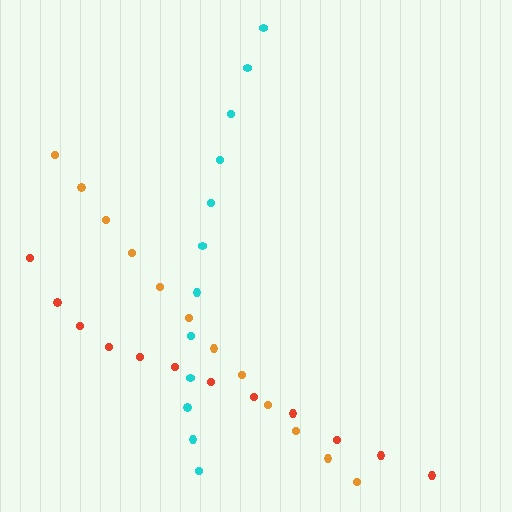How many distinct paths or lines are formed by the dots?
There are 3 distinct paths.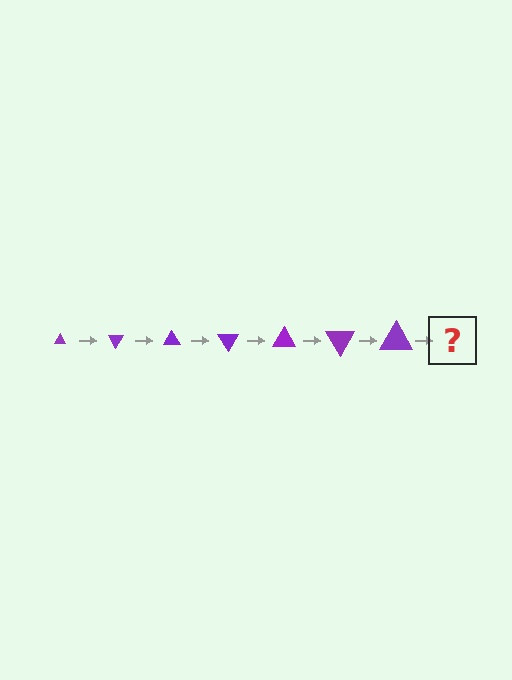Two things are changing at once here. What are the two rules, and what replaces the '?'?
The two rules are that the triangle grows larger each step and it rotates 60 degrees each step. The '?' should be a triangle, larger than the previous one and rotated 420 degrees from the start.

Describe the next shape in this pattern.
It should be a triangle, larger than the previous one and rotated 420 degrees from the start.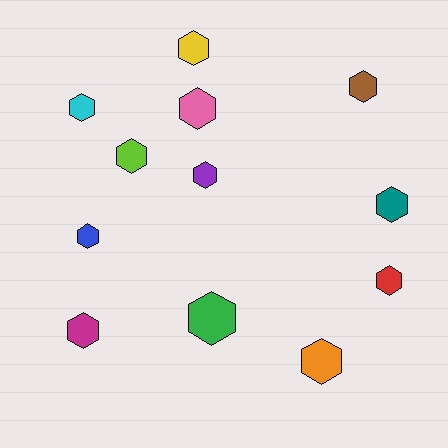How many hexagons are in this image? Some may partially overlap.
There are 12 hexagons.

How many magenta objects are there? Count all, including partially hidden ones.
There is 1 magenta object.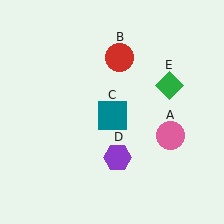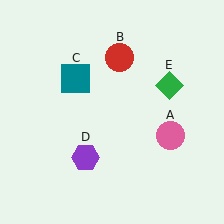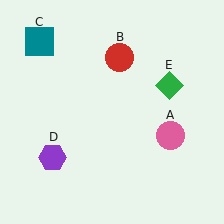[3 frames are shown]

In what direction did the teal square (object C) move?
The teal square (object C) moved up and to the left.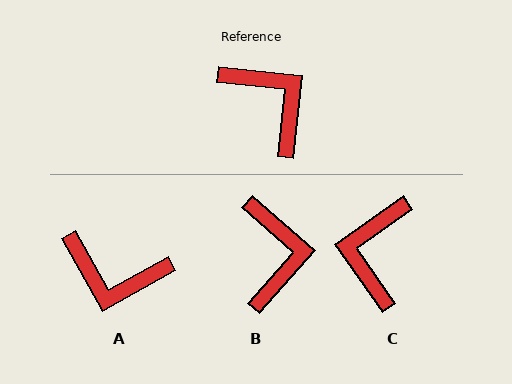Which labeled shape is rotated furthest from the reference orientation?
A, about 145 degrees away.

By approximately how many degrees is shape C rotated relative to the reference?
Approximately 131 degrees counter-clockwise.